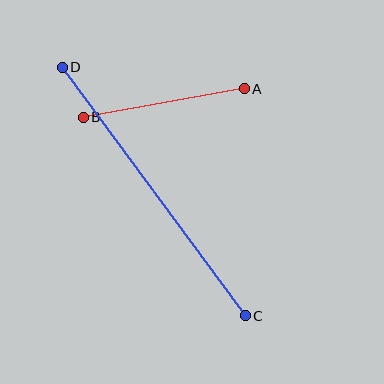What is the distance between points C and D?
The distance is approximately 309 pixels.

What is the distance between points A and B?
The distance is approximately 164 pixels.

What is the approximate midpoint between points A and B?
The midpoint is at approximately (164, 103) pixels.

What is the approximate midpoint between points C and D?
The midpoint is at approximately (154, 191) pixels.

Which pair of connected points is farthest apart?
Points C and D are farthest apart.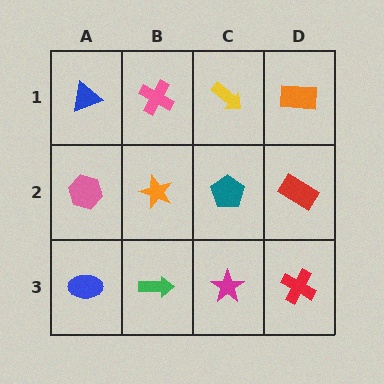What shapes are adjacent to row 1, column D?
A red rectangle (row 2, column D), a yellow arrow (row 1, column C).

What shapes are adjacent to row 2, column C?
A yellow arrow (row 1, column C), a magenta star (row 3, column C), an orange star (row 2, column B), a red rectangle (row 2, column D).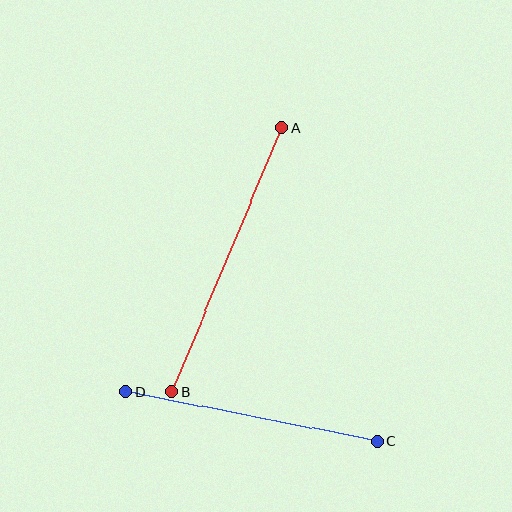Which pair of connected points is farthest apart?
Points A and B are farthest apart.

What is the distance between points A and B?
The distance is approximately 286 pixels.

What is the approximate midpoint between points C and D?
The midpoint is at approximately (252, 417) pixels.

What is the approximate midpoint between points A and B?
The midpoint is at approximately (227, 259) pixels.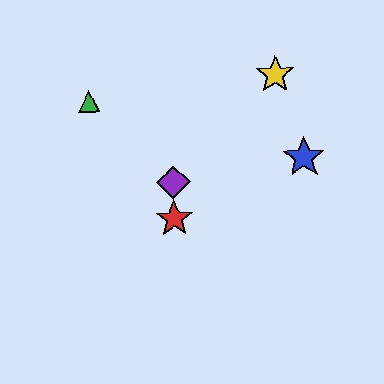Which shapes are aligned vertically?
The red star, the purple diamond are aligned vertically.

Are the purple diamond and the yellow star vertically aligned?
No, the purple diamond is at x≈173 and the yellow star is at x≈275.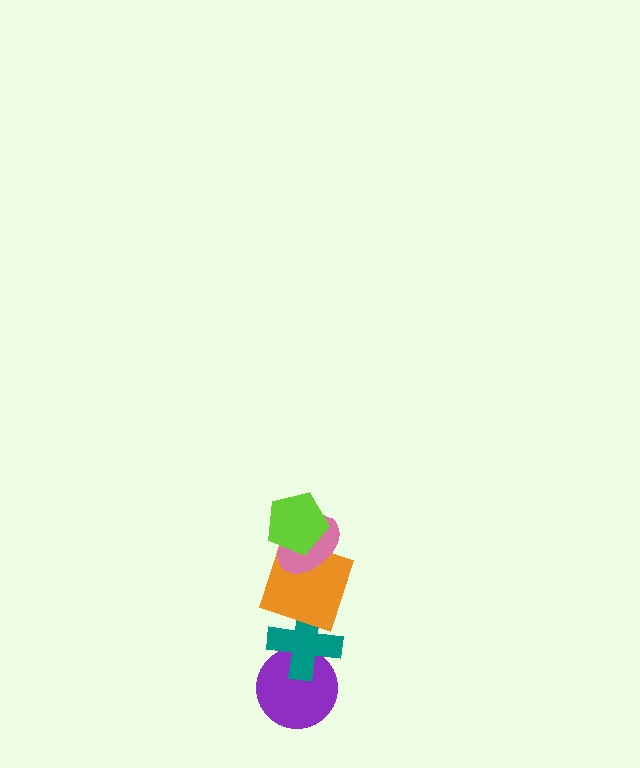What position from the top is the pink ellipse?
The pink ellipse is 2nd from the top.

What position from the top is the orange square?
The orange square is 3rd from the top.